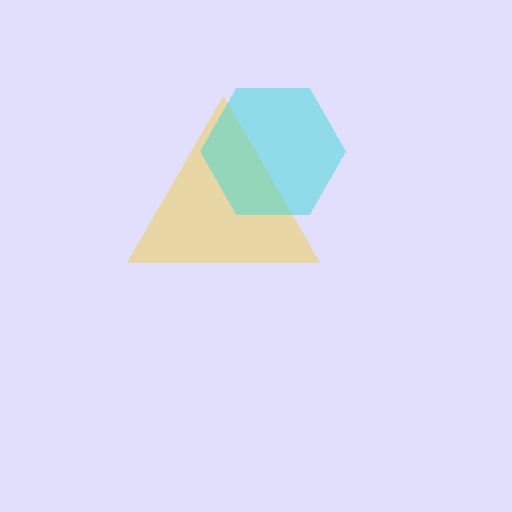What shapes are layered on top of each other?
The layered shapes are: a yellow triangle, a cyan hexagon.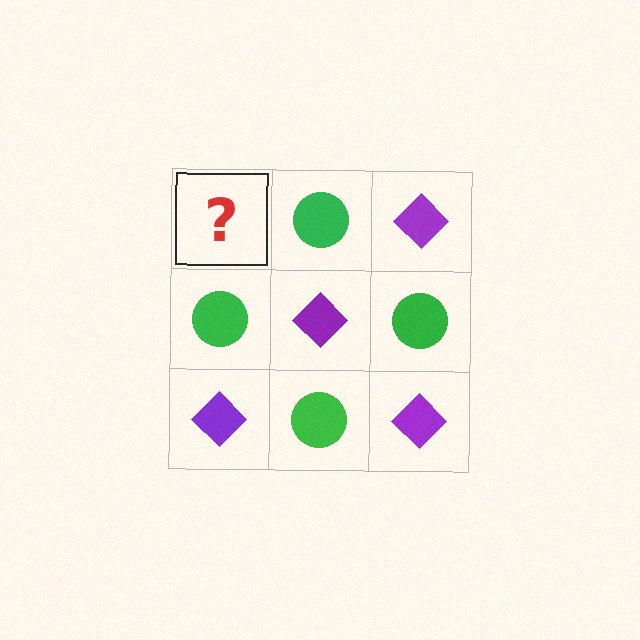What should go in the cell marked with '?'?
The missing cell should contain a purple diamond.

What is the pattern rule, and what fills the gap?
The rule is that it alternates purple diamond and green circle in a checkerboard pattern. The gap should be filled with a purple diamond.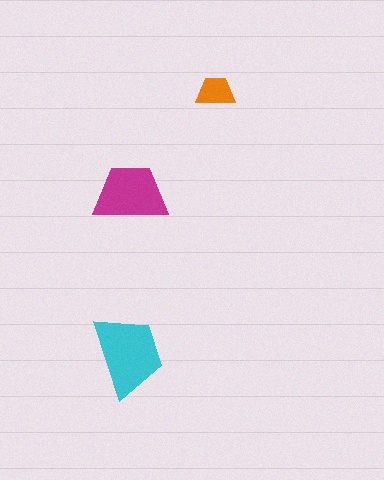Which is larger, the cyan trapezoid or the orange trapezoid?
The cyan one.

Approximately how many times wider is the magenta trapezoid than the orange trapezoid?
About 2 times wider.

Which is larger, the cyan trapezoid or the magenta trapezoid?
The cyan one.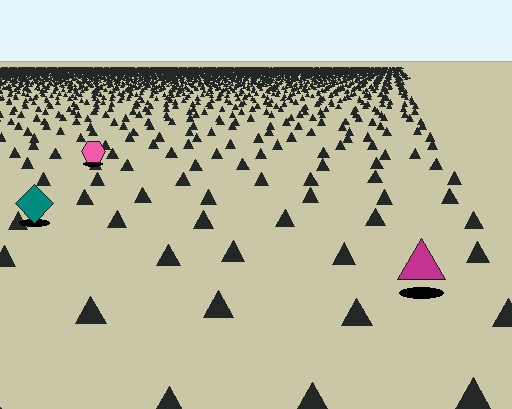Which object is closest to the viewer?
The magenta triangle is closest. The texture marks near it are larger and more spread out.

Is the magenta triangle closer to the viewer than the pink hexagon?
Yes. The magenta triangle is closer — you can tell from the texture gradient: the ground texture is coarser near it.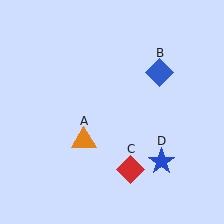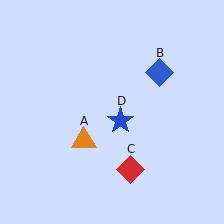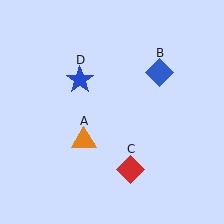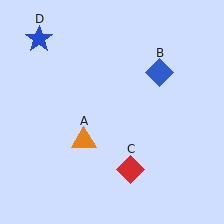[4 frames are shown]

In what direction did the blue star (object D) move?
The blue star (object D) moved up and to the left.